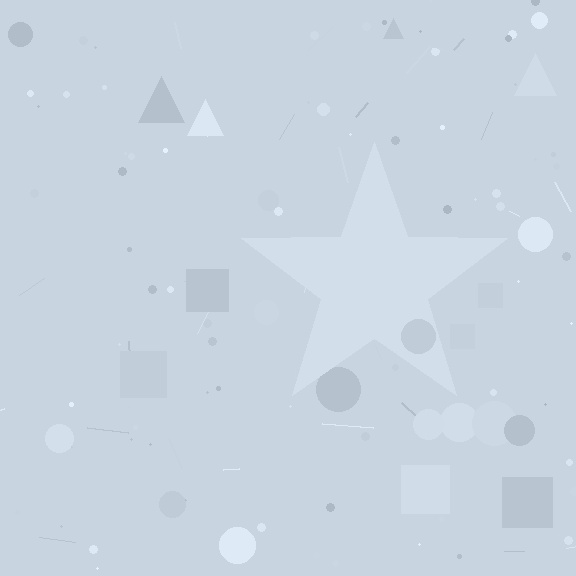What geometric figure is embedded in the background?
A star is embedded in the background.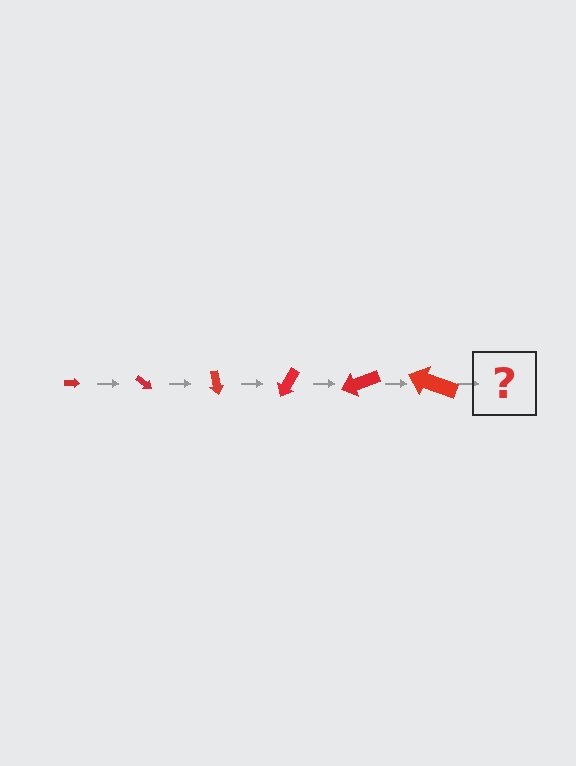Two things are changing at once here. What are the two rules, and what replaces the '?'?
The two rules are that the arrow grows larger each step and it rotates 40 degrees each step. The '?' should be an arrow, larger than the previous one and rotated 240 degrees from the start.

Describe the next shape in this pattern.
It should be an arrow, larger than the previous one and rotated 240 degrees from the start.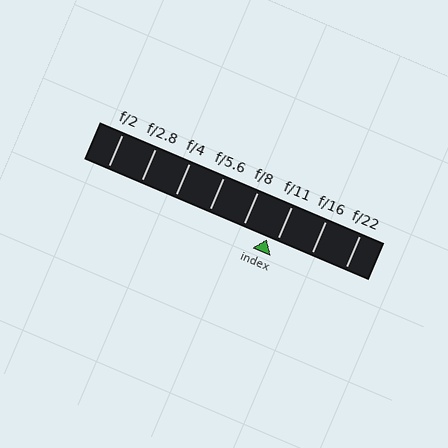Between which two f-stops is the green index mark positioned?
The index mark is between f/8 and f/11.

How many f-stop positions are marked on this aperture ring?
There are 8 f-stop positions marked.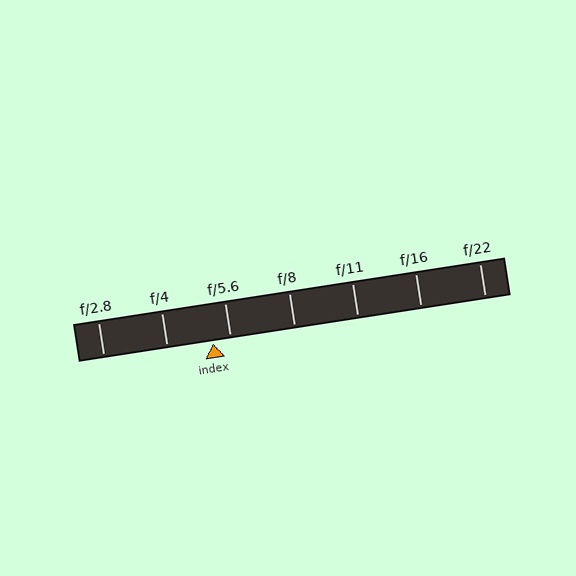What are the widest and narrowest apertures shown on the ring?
The widest aperture shown is f/2.8 and the narrowest is f/22.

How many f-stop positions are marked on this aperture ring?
There are 7 f-stop positions marked.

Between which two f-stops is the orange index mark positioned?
The index mark is between f/4 and f/5.6.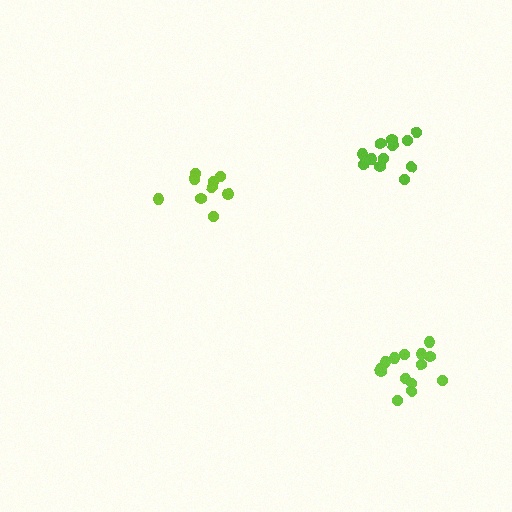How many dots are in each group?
Group 1: 9 dots, Group 2: 14 dots, Group 3: 12 dots (35 total).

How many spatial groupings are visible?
There are 3 spatial groupings.